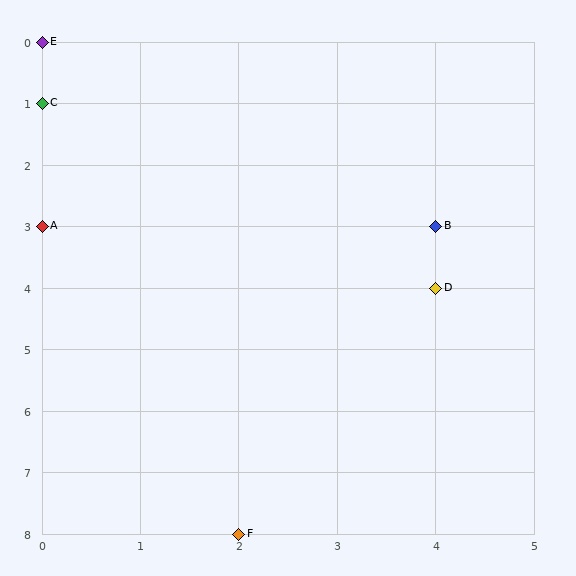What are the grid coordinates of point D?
Point D is at grid coordinates (4, 4).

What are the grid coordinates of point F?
Point F is at grid coordinates (2, 8).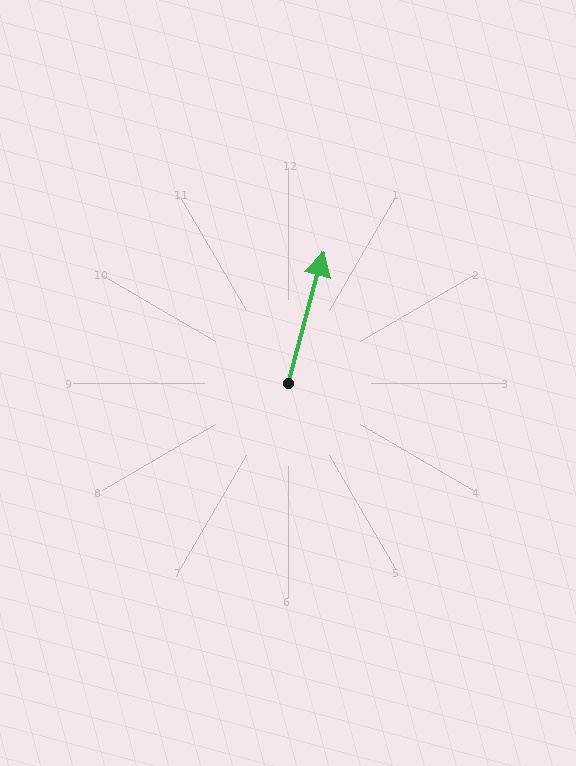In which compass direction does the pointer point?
North.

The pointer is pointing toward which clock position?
Roughly 1 o'clock.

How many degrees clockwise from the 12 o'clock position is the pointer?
Approximately 15 degrees.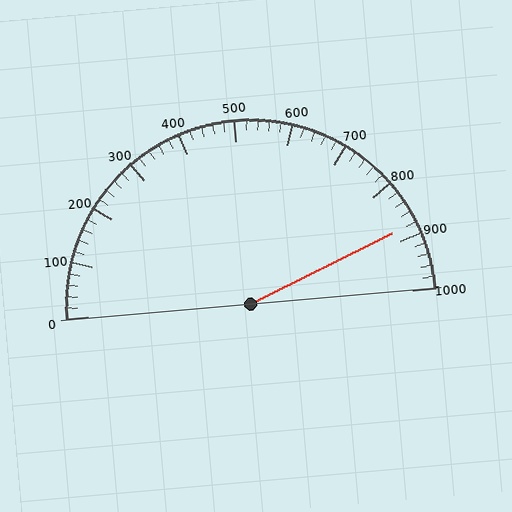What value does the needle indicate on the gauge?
The needle indicates approximately 880.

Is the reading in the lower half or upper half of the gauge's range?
The reading is in the upper half of the range (0 to 1000).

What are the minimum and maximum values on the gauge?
The gauge ranges from 0 to 1000.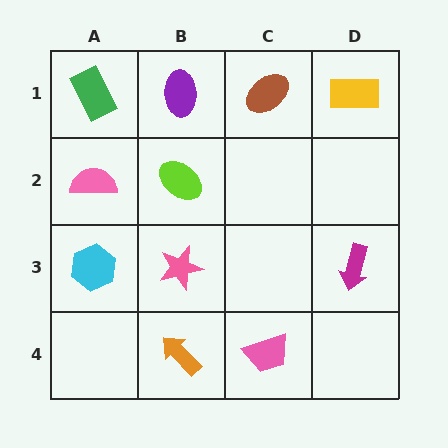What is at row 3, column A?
A cyan hexagon.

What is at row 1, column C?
A brown ellipse.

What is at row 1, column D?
A yellow rectangle.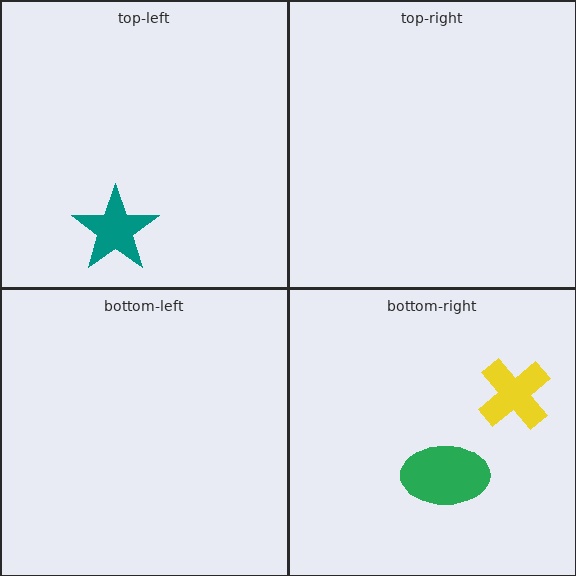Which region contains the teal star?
The top-left region.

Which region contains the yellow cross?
The bottom-right region.